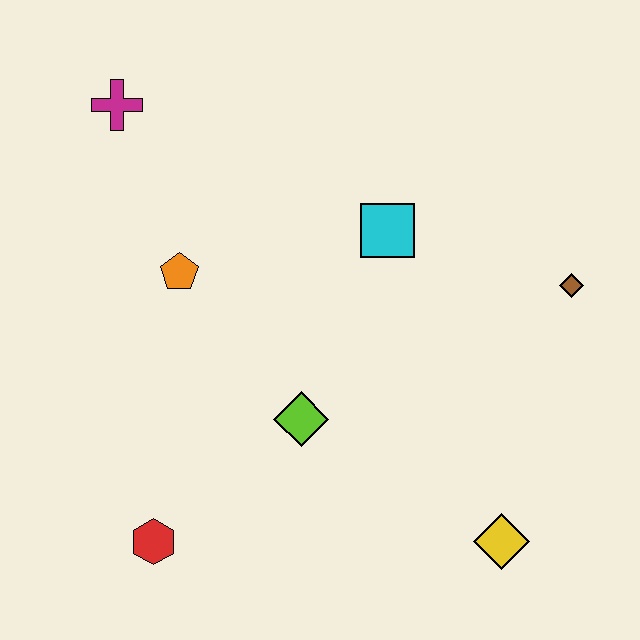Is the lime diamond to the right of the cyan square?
No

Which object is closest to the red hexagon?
The lime diamond is closest to the red hexagon.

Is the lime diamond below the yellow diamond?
No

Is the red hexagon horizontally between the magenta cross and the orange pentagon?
Yes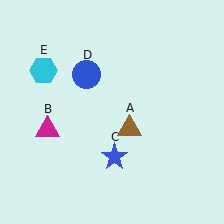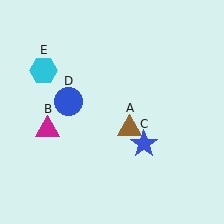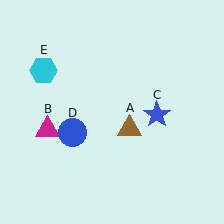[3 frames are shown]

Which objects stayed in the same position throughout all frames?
Brown triangle (object A) and magenta triangle (object B) and cyan hexagon (object E) remained stationary.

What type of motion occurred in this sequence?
The blue star (object C), blue circle (object D) rotated counterclockwise around the center of the scene.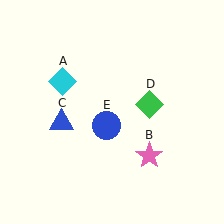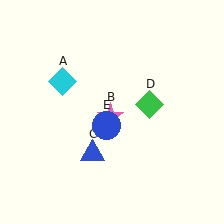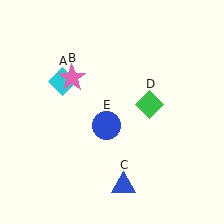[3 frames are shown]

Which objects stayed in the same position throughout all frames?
Cyan diamond (object A) and green diamond (object D) and blue circle (object E) remained stationary.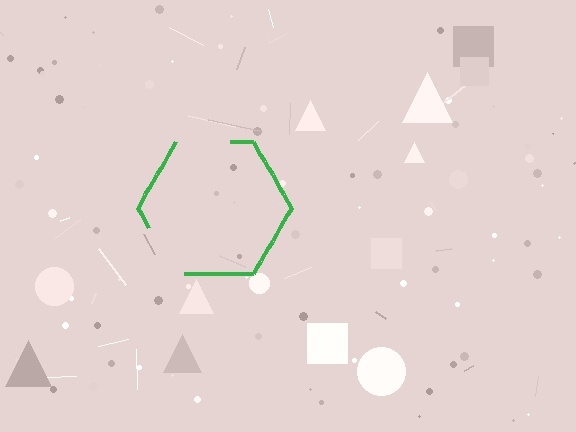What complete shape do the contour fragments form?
The contour fragments form a hexagon.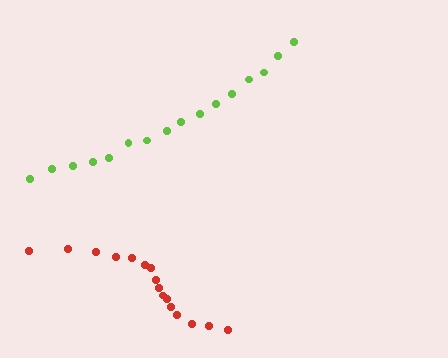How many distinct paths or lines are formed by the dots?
There are 2 distinct paths.